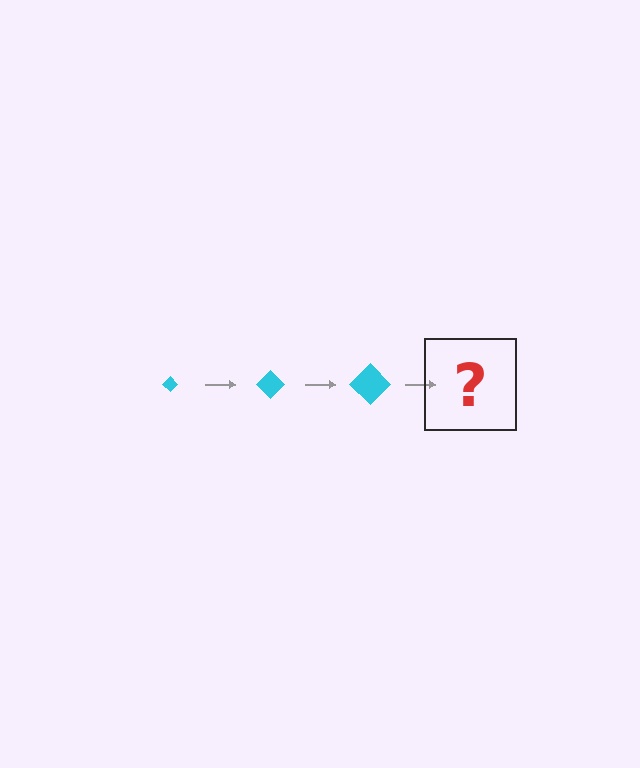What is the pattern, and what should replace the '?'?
The pattern is that the diamond gets progressively larger each step. The '?' should be a cyan diamond, larger than the previous one.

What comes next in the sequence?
The next element should be a cyan diamond, larger than the previous one.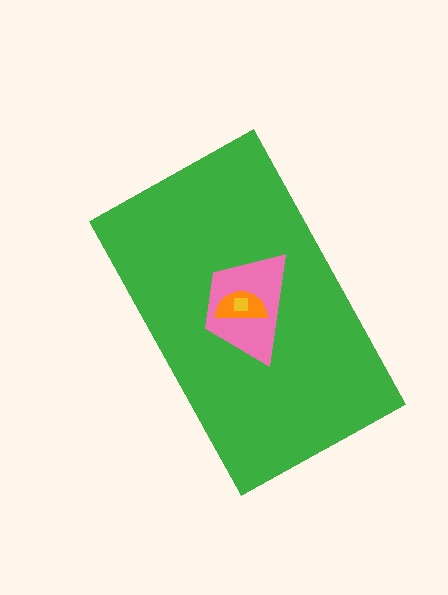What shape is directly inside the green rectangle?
The pink trapezoid.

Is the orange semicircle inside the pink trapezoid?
Yes.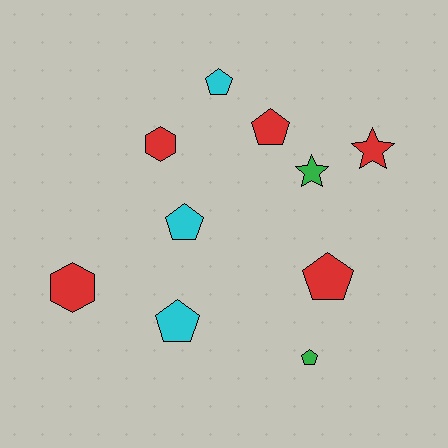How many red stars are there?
There is 1 red star.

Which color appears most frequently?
Red, with 5 objects.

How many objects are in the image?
There are 10 objects.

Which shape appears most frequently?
Pentagon, with 6 objects.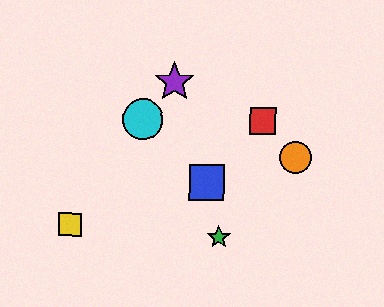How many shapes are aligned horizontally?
2 shapes (the red square, the cyan circle) are aligned horizontally.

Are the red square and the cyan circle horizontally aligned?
Yes, both are at y≈121.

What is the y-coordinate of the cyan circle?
The cyan circle is at y≈119.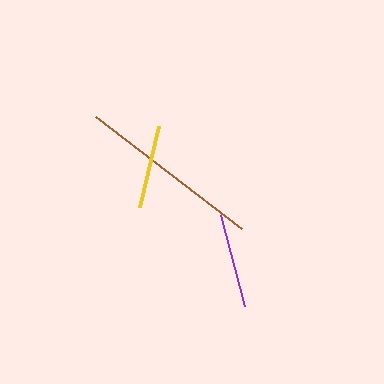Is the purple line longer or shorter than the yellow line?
The purple line is longer than the yellow line.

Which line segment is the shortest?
The yellow line is the shortest at approximately 84 pixels.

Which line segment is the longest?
The brown line is the longest at approximately 184 pixels.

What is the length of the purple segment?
The purple segment is approximately 94 pixels long.